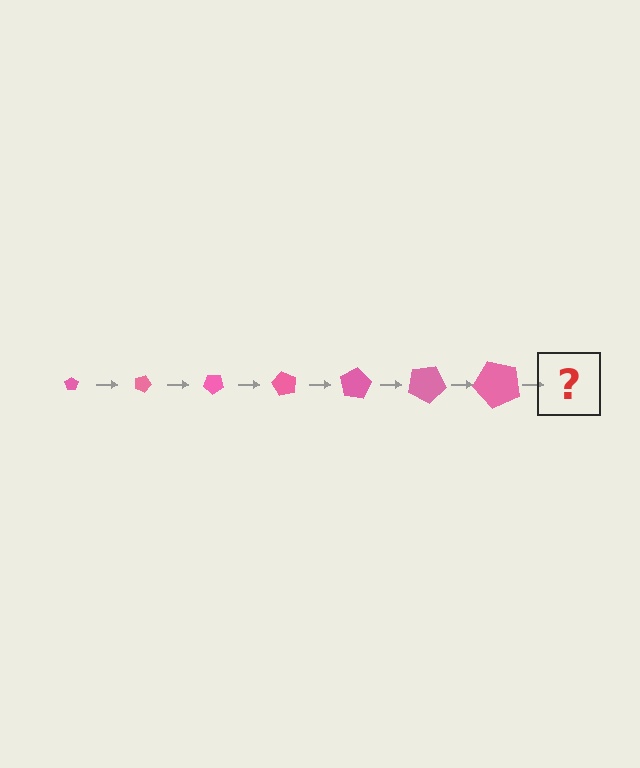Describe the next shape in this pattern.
It should be a pentagon, larger than the previous one and rotated 140 degrees from the start.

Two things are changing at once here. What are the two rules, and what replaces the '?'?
The two rules are that the pentagon grows larger each step and it rotates 20 degrees each step. The '?' should be a pentagon, larger than the previous one and rotated 140 degrees from the start.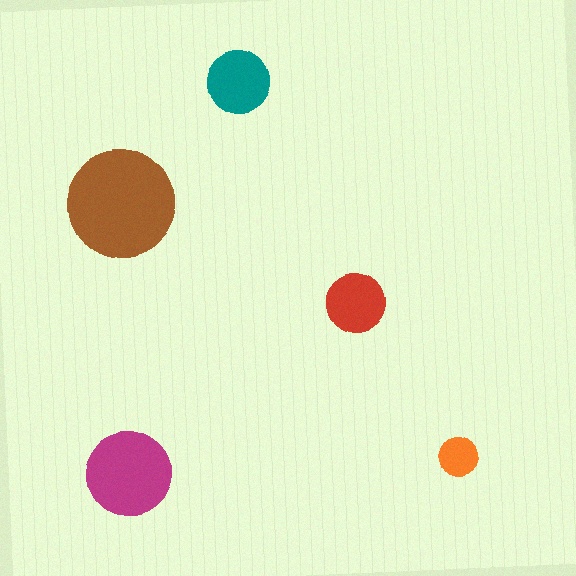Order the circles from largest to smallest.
the brown one, the magenta one, the teal one, the red one, the orange one.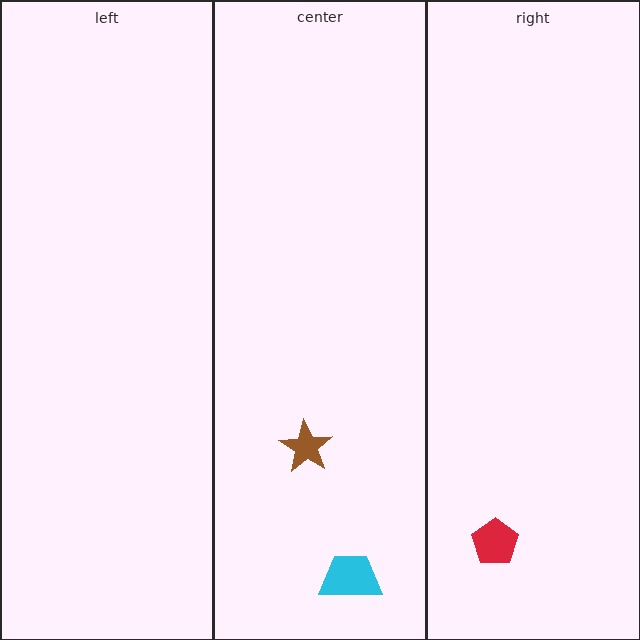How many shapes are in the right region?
1.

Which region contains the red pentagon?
The right region.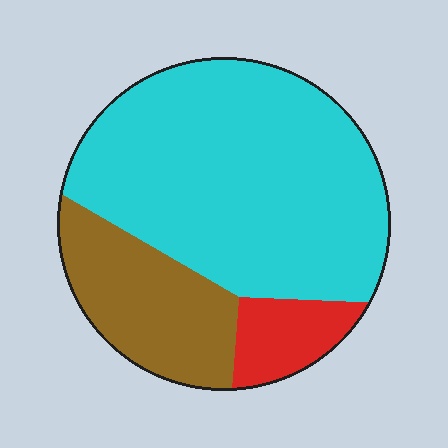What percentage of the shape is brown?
Brown covers about 25% of the shape.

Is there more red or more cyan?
Cyan.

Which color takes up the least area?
Red, at roughly 10%.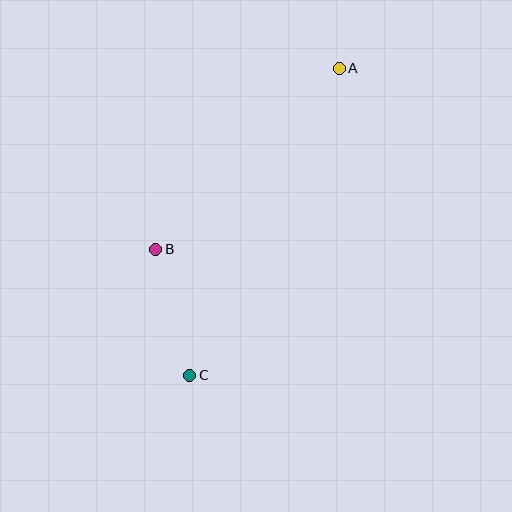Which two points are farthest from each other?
Points A and C are farthest from each other.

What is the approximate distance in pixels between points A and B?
The distance between A and B is approximately 258 pixels.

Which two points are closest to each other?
Points B and C are closest to each other.